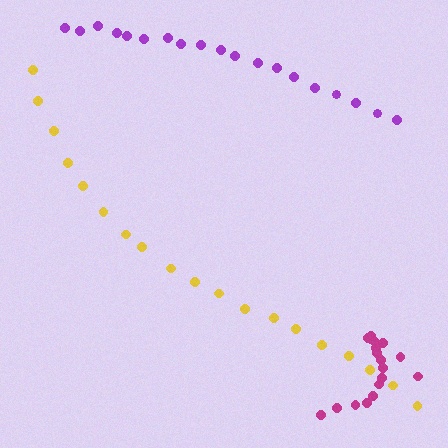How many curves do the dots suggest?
There are 3 distinct paths.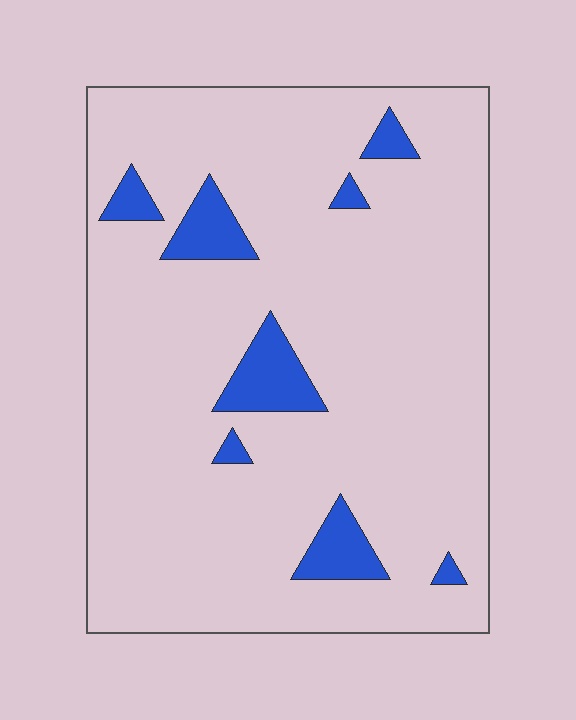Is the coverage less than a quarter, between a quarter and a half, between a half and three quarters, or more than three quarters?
Less than a quarter.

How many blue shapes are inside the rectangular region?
8.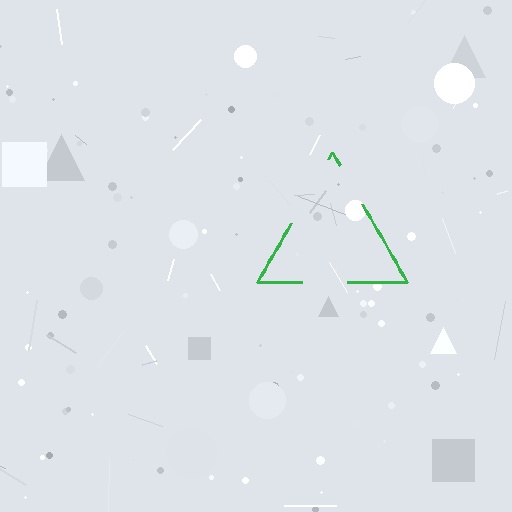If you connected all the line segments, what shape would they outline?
They would outline a triangle.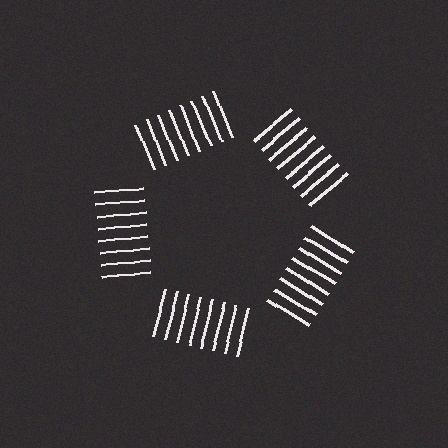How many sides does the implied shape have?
5 sides — the line-ends trace a pentagon.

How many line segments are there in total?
40 — 8 along each of the 5 edges.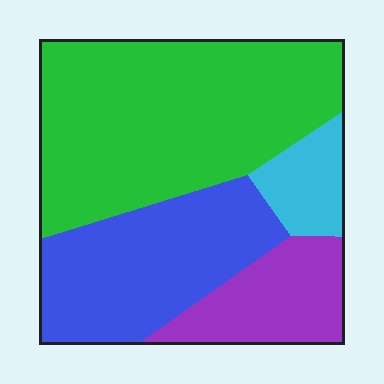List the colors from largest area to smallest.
From largest to smallest: green, blue, purple, cyan.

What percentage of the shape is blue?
Blue covers about 30% of the shape.